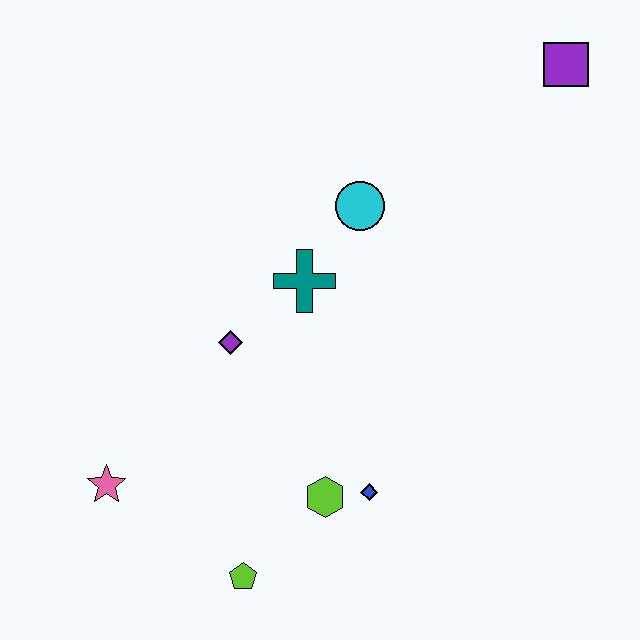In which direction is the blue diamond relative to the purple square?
The blue diamond is below the purple square.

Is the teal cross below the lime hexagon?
No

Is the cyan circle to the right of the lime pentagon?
Yes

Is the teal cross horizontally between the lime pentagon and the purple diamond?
No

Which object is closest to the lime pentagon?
The lime hexagon is closest to the lime pentagon.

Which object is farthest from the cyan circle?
The lime pentagon is farthest from the cyan circle.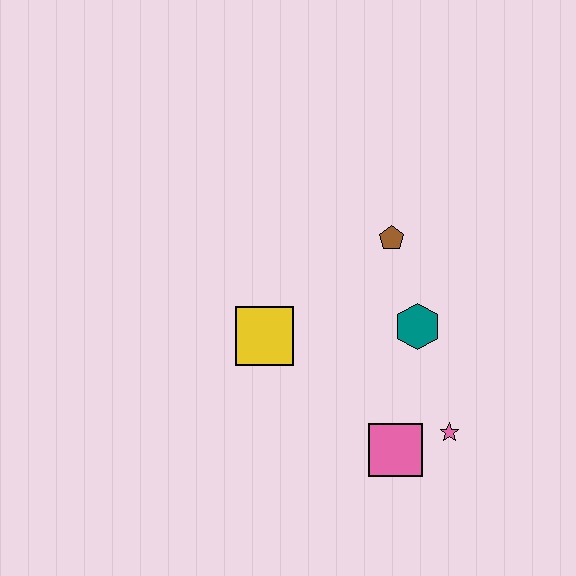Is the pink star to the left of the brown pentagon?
No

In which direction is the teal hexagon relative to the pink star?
The teal hexagon is above the pink star.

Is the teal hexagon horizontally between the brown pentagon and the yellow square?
No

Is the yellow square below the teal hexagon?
Yes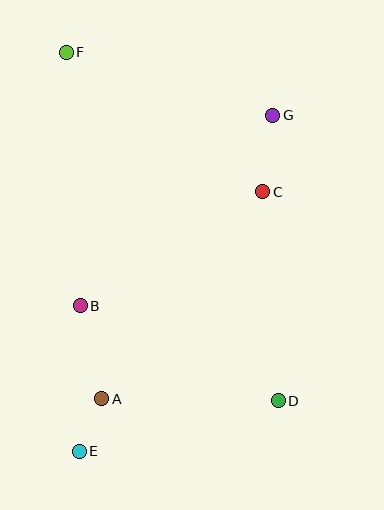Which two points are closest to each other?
Points A and E are closest to each other.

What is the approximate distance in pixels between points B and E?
The distance between B and E is approximately 145 pixels.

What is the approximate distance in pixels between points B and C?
The distance between B and C is approximately 215 pixels.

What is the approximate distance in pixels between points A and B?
The distance between A and B is approximately 96 pixels.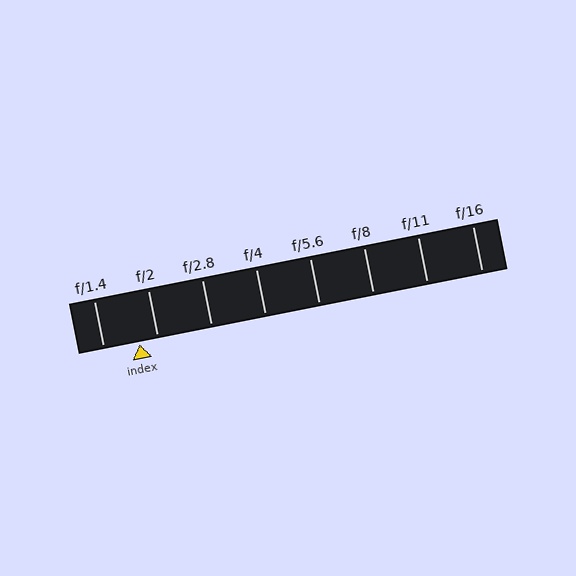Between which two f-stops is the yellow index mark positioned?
The index mark is between f/1.4 and f/2.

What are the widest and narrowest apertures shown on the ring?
The widest aperture shown is f/1.4 and the narrowest is f/16.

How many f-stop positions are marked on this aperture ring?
There are 8 f-stop positions marked.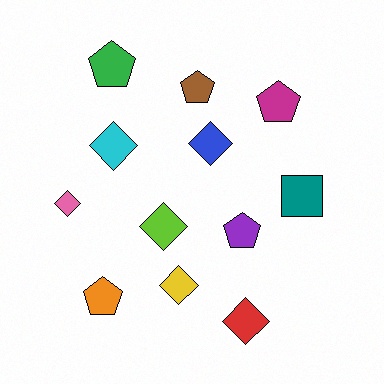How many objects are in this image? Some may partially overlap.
There are 12 objects.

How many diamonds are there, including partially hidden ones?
There are 6 diamonds.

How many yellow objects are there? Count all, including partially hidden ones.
There is 1 yellow object.